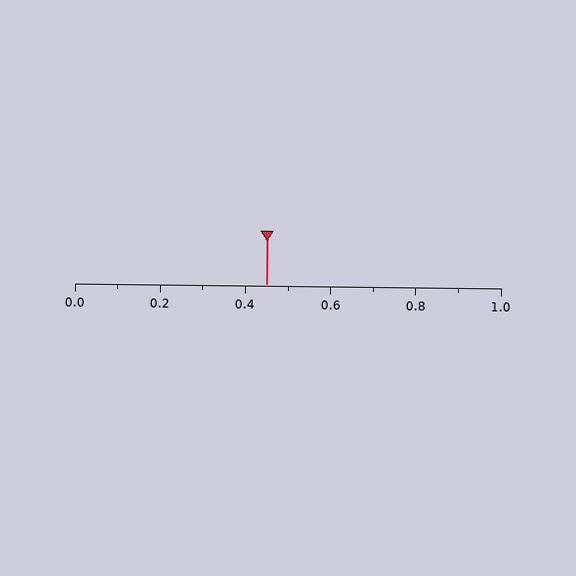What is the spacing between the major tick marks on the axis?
The major ticks are spaced 0.2 apart.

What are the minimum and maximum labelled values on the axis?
The axis runs from 0.0 to 1.0.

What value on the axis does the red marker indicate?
The marker indicates approximately 0.45.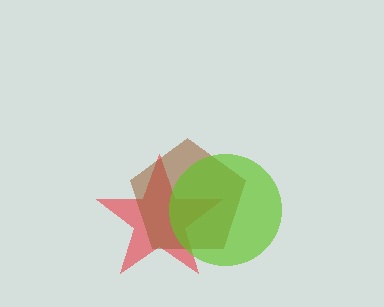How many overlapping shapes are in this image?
There are 3 overlapping shapes in the image.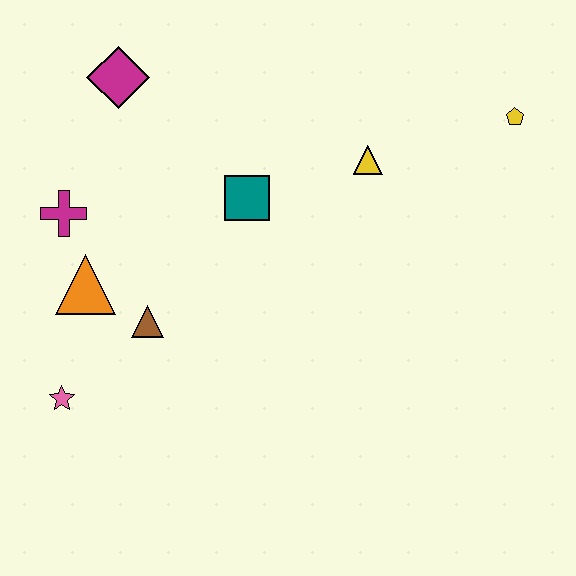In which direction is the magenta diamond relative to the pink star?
The magenta diamond is above the pink star.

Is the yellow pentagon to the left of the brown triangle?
No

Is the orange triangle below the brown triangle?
No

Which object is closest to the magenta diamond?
The magenta cross is closest to the magenta diamond.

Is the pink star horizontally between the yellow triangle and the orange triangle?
No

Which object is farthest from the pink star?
The yellow pentagon is farthest from the pink star.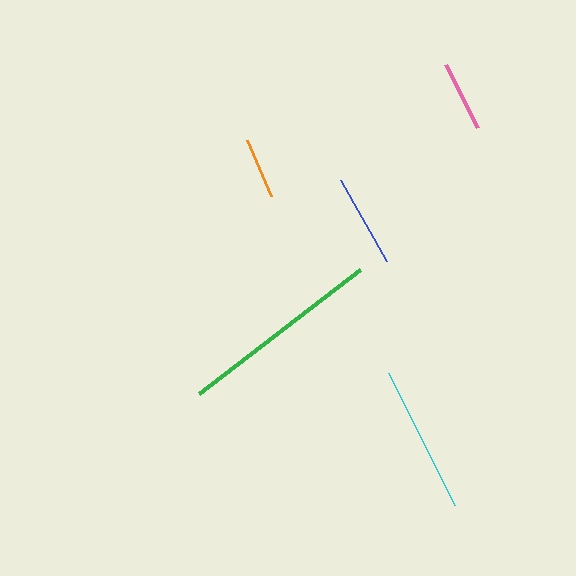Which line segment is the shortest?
The orange line is the shortest at approximately 61 pixels.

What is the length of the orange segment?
The orange segment is approximately 61 pixels long.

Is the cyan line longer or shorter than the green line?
The green line is longer than the cyan line.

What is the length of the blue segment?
The blue segment is approximately 93 pixels long.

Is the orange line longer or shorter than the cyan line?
The cyan line is longer than the orange line.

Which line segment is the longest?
The green line is the longest at approximately 204 pixels.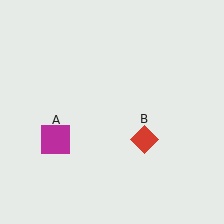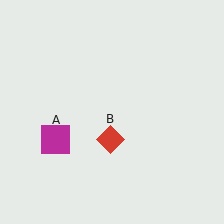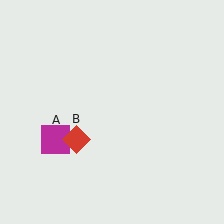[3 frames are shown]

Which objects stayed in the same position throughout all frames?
Magenta square (object A) remained stationary.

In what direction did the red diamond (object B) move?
The red diamond (object B) moved left.